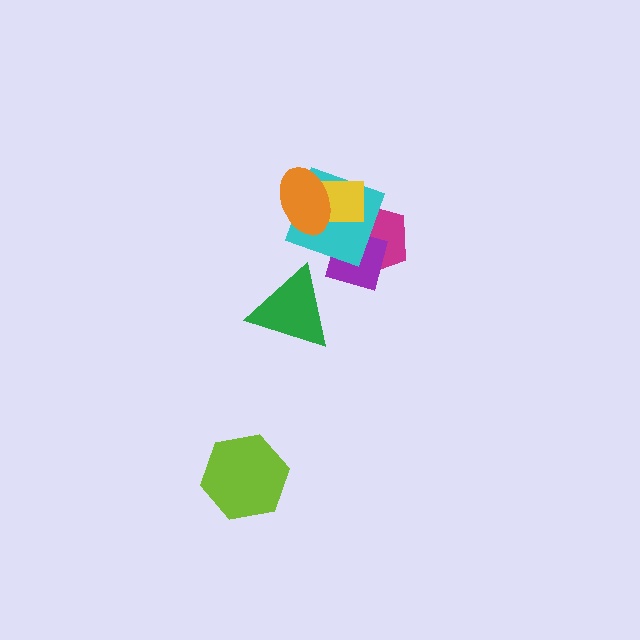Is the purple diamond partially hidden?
Yes, it is partially covered by another shape.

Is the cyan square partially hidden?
Yes, it is partially covered by another shape.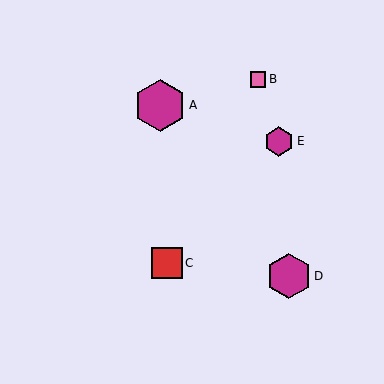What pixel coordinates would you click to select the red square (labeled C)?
Click at (167, 263) to select the red square C.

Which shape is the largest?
The magenta hexagon (labeled A) is the largest.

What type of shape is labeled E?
Shape E is a magenta hexagon.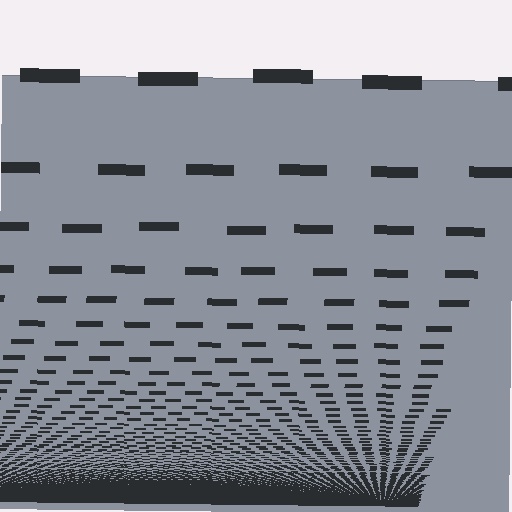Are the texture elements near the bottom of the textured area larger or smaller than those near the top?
Smaller. The gradient is inverted — elements near the bottom are smaller and denser.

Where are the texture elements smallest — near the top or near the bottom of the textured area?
Near the bottom.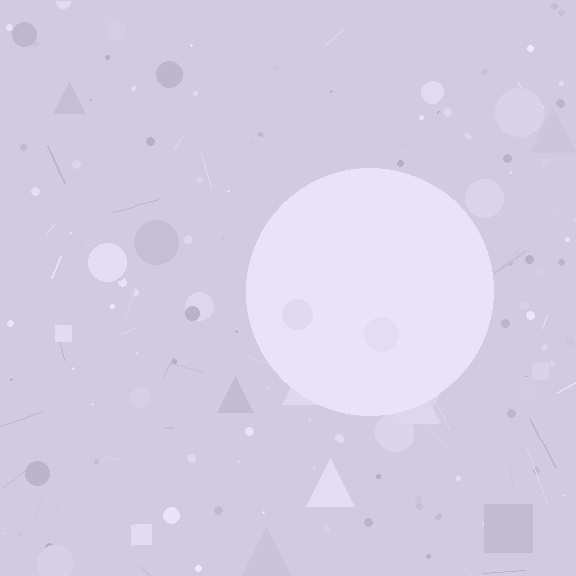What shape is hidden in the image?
A circle is hidden in the image.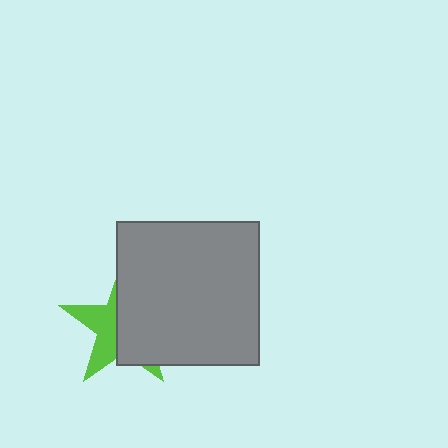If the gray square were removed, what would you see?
You would see the complete lime star.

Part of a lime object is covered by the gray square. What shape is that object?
It is a star.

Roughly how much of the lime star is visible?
A small part of it is visible (roughly 40%).